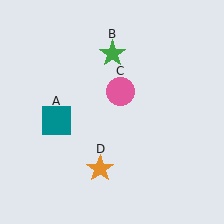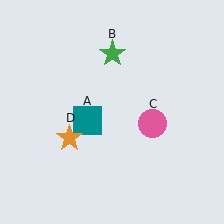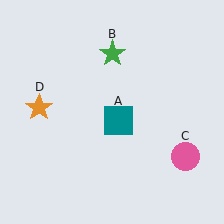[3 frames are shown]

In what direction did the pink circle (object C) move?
The pink circle (object C) moved down and to the right.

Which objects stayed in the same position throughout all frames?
Green star (object B) remained stationary.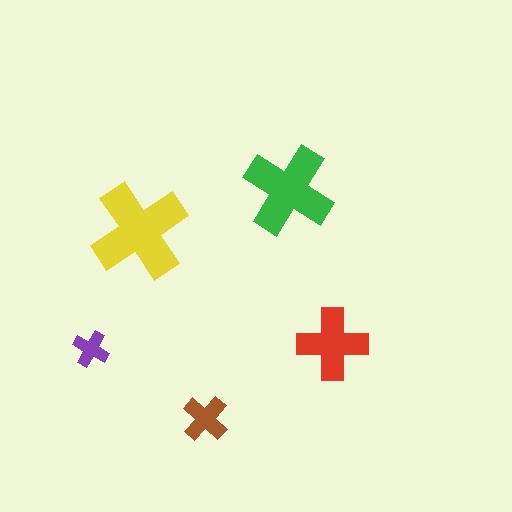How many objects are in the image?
There are 5 objects in the image.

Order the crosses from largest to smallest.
the yellow one, the green one, the red one, the brown one, the purple one.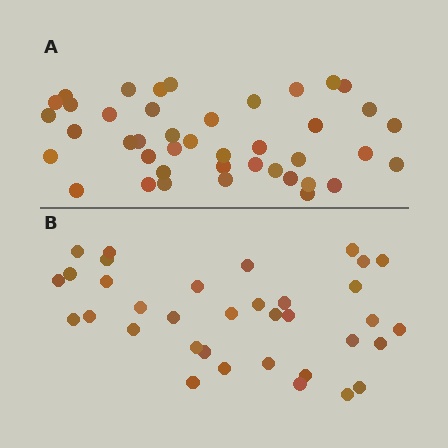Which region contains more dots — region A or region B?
Region A (the top region) has more dots.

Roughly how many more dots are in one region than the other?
Region A has roughly 8 or so more dots than region B.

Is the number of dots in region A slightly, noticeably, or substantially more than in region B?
Region A has only slightly more — the two regions are fairly close. The ratio is roughly 1.2 to 1.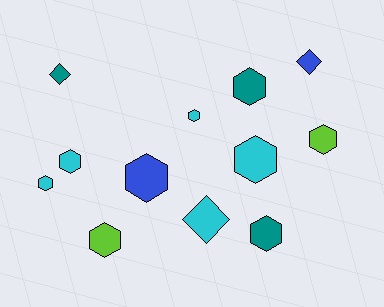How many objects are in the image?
There are 12 objects.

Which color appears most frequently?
Cyan, with 5 objects.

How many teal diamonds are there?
There is 1 teal diamond.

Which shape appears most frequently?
Hexagon, with 9 objects.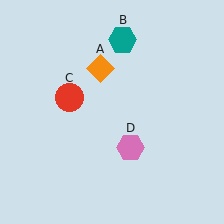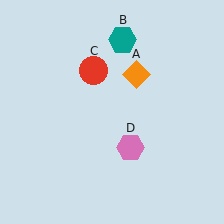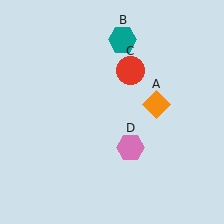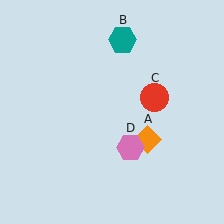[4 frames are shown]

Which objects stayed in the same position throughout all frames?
Teal hexagon (object B) and pink hexagon (object D) remained stationary.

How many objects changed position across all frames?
2 objects changed position: orange diamond (object A), red circle (object C).